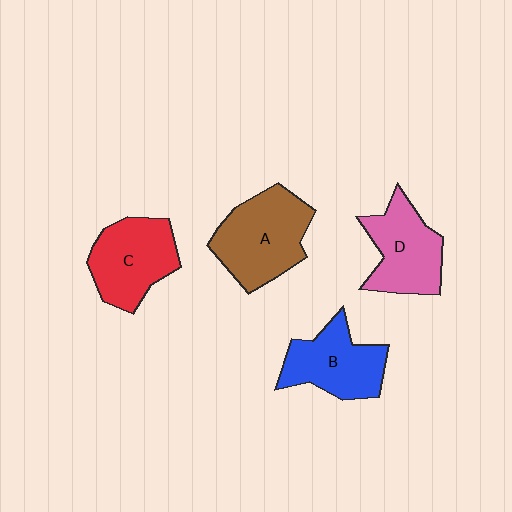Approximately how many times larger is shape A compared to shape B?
Approximately 1.2 times.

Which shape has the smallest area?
Shape B (blue).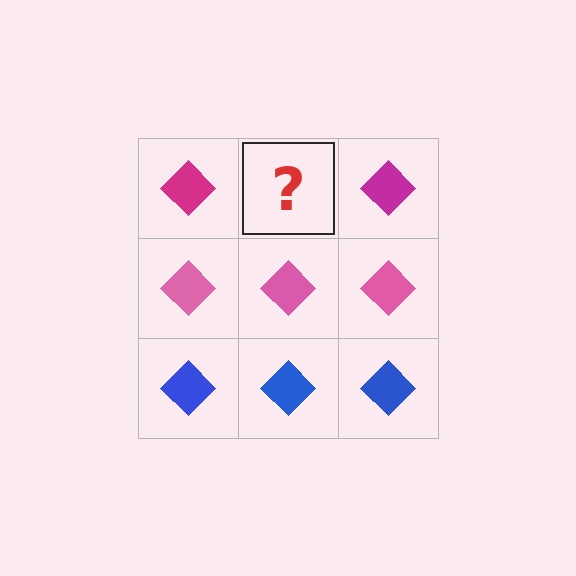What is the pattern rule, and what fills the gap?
The rule is that each row has a consistent color. The gap should be filled with a magenta diamond.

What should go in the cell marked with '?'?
The missing cell should contain a magenta diamond.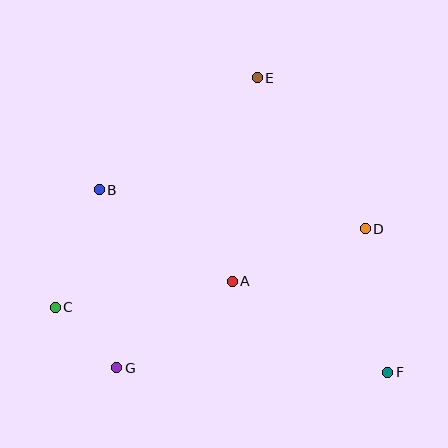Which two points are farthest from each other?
Points B and F are farthest from each other.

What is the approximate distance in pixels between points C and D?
The distance between C and D is approximately 320 pixels.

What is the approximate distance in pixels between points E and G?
The distance between E and G is approximately 322 pixels.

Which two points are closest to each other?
Points C and G are closest to each other.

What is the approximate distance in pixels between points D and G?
The distance between D and G is approximately 285 pixels.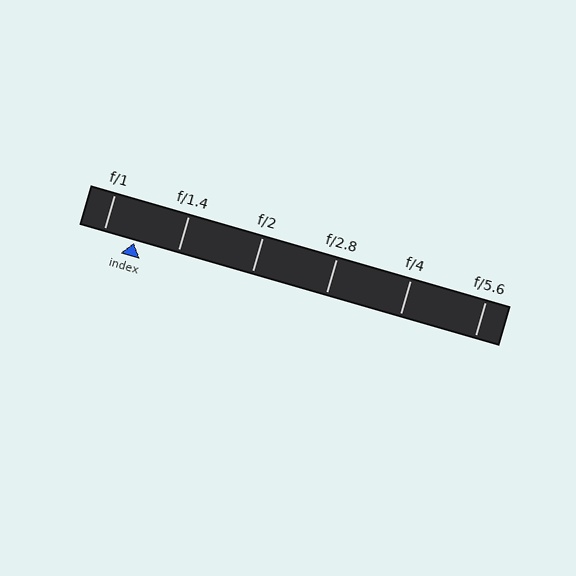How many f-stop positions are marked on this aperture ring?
There are 6 f-stop positions marked.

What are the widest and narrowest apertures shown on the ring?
The widest aperture shown is f/1 and the narrowest is f/5.6.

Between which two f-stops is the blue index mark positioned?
The index mark is between f/1 and f/1.4.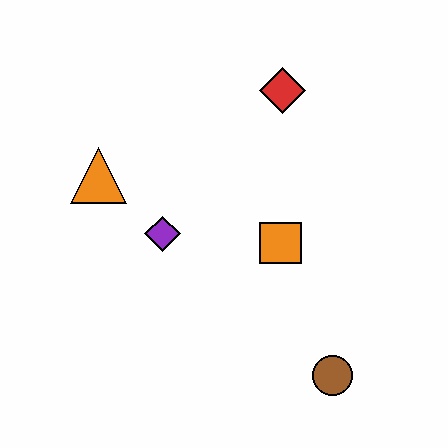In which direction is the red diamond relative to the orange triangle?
The red diamond is to the right of the orange triangle.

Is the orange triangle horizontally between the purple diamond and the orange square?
No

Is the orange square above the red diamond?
No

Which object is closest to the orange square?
The purple diamond is closest to the orange square.